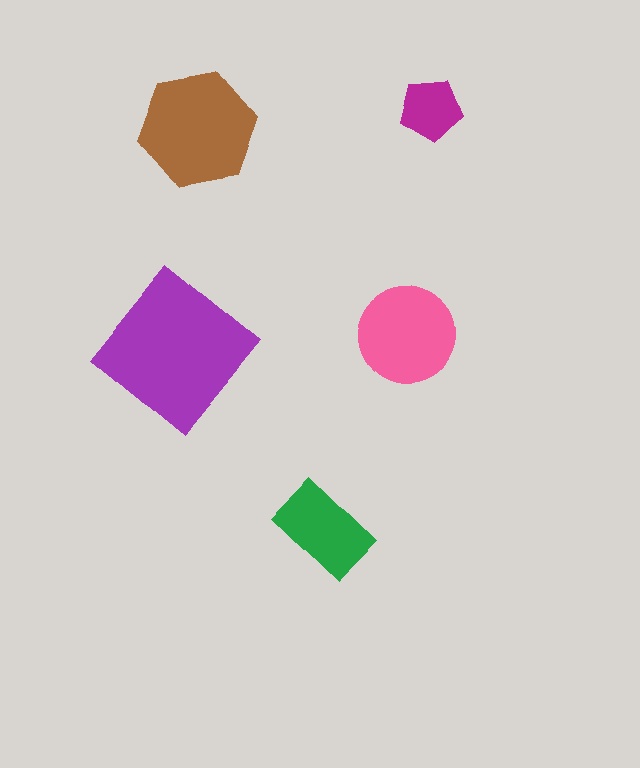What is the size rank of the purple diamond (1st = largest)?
1st.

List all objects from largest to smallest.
The purple diamond, the brown hexagon, the pink circle, the green rectangle, the magenta pentagon.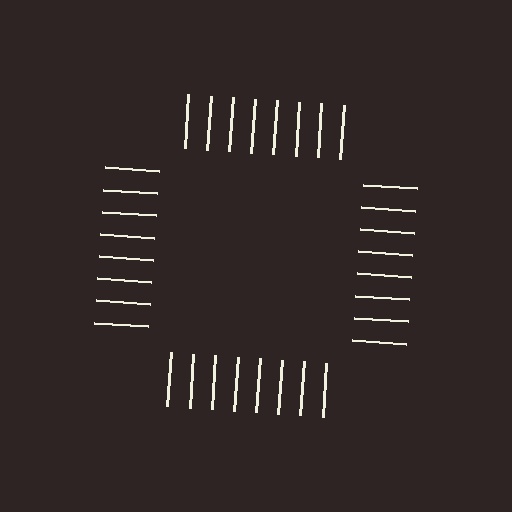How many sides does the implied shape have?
4 sides — the line-ends trace a square.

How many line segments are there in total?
32 — 8 along each of the 4 edges.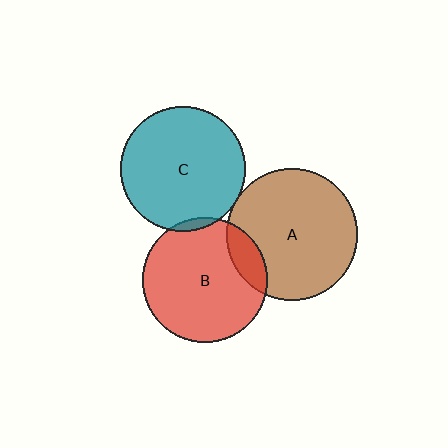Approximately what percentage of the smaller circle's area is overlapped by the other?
Approximately 5%.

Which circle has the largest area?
Circle A (brown).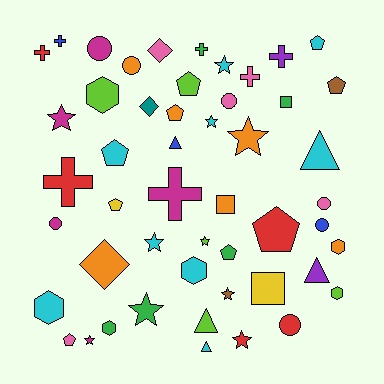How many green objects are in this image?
There are 5 green objects.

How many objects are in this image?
There are 50 objects.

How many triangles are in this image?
There are 5 triangles.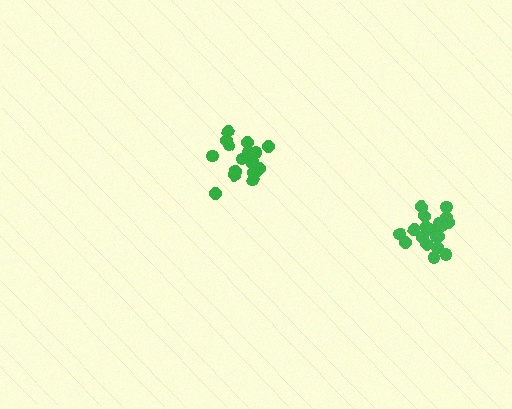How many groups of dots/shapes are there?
There are 2 groups.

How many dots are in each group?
Group 1: 20 dots, Group 2: 20 dots (40 total).